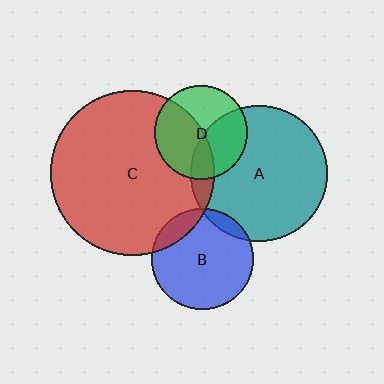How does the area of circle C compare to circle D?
Approximately 3.1 times.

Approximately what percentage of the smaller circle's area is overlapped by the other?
Approximately 50%.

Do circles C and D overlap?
Yes.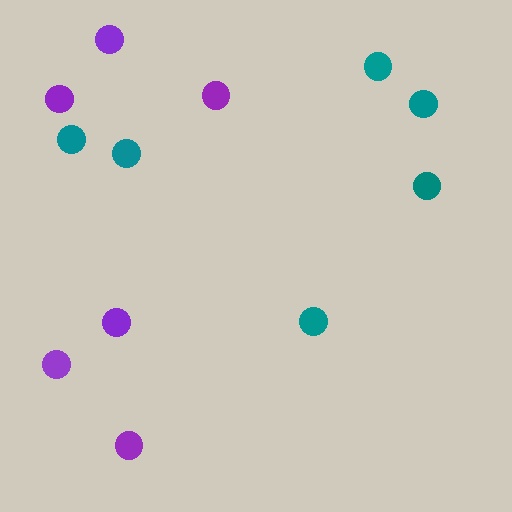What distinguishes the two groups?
There are 2 groups: one group of teal circles (6) and one group of purple circles (6).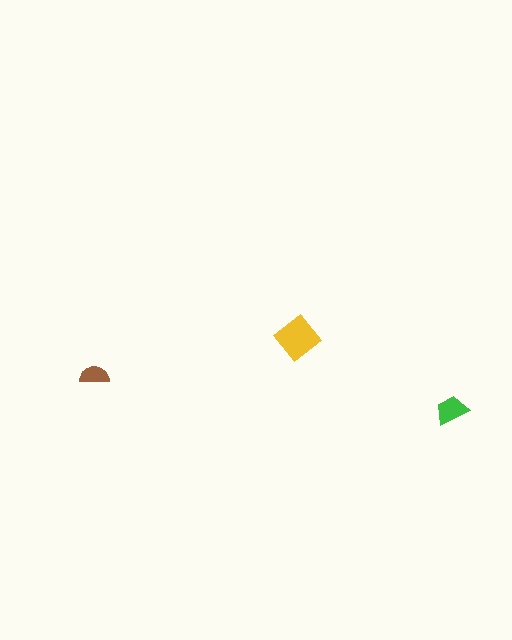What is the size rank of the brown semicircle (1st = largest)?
3rd.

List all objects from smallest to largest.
The brown semicircle, the green trapezoid, the yellow diamond.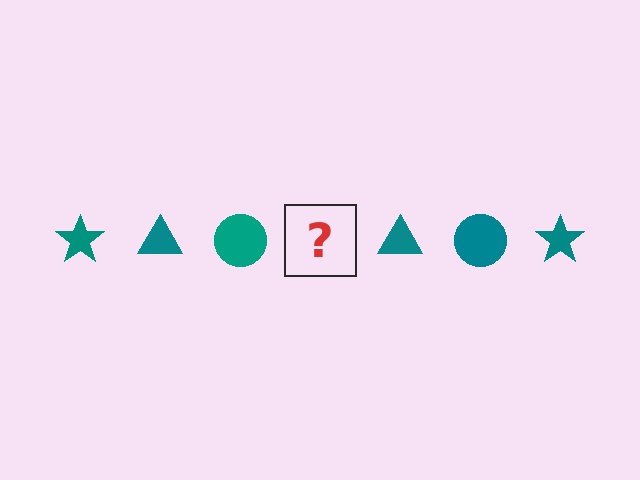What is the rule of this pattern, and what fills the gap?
The rule is that the pattern cycles through star, triangle, circle shapes in teal. The gap should be filled with a teal star.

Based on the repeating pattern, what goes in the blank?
The blank should be a teal star.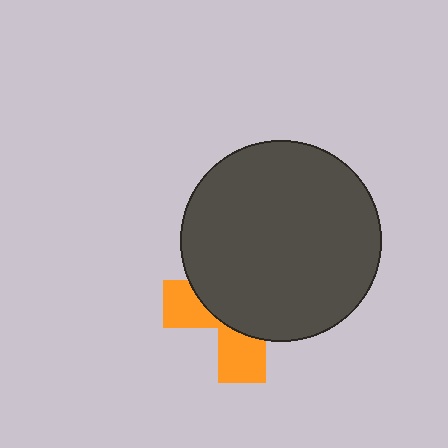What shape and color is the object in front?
The object in front is a dark gray circle.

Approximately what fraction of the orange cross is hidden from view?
Roughly 66% of the orange cross is hidden behind the dark gray circle.